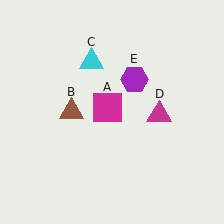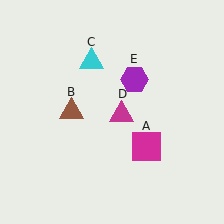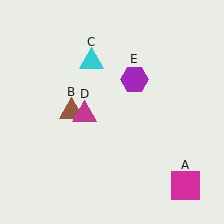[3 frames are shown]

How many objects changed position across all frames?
2 objects changed position: magenta square (object A), magenta triangle (object D).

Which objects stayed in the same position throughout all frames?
Brown triangle (object B) and cyan triangle (object C) and purple hexagon (object E) remained stationary.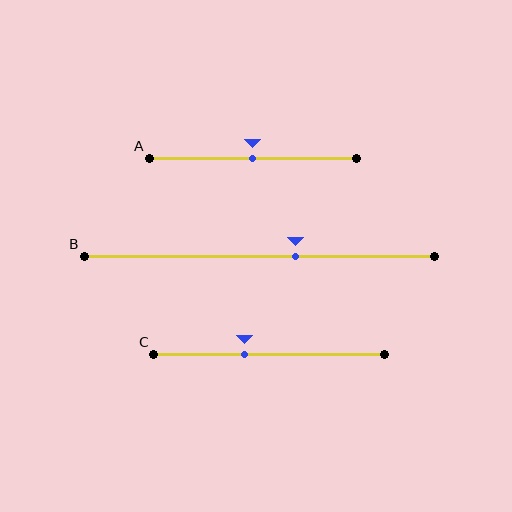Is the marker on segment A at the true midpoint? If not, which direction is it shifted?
Yes, the marker on segment A is at the true midpoint.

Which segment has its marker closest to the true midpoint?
Segment A has its marker closest to the true midpoint.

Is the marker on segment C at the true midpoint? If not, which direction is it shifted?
No, the marker on segment C is shifted to the left by about 11% of the segment length.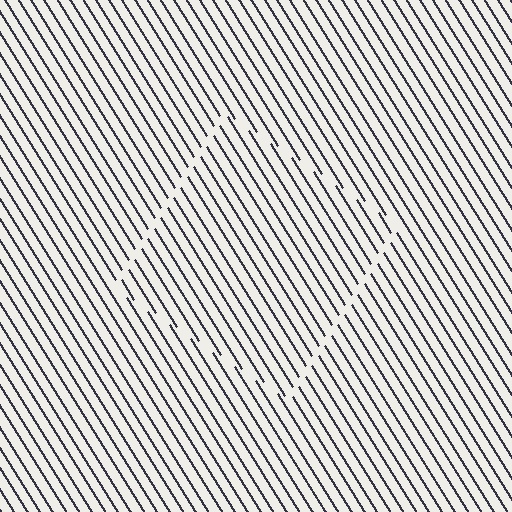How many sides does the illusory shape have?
4 sides — the line-ends trace a square.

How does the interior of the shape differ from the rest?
The interior of the shape contains the same grating, shifted by half a period — the contour is defined by the phase discontinuity where line-ends from the inner and outer gratings abut.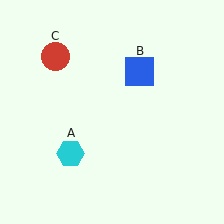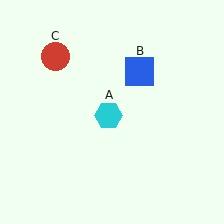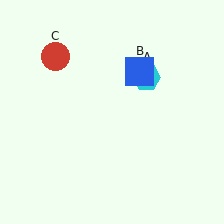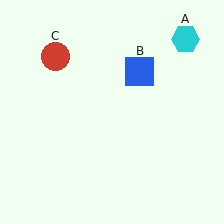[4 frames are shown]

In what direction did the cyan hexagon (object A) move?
The cyan hexagon (object A) moved up and to the right.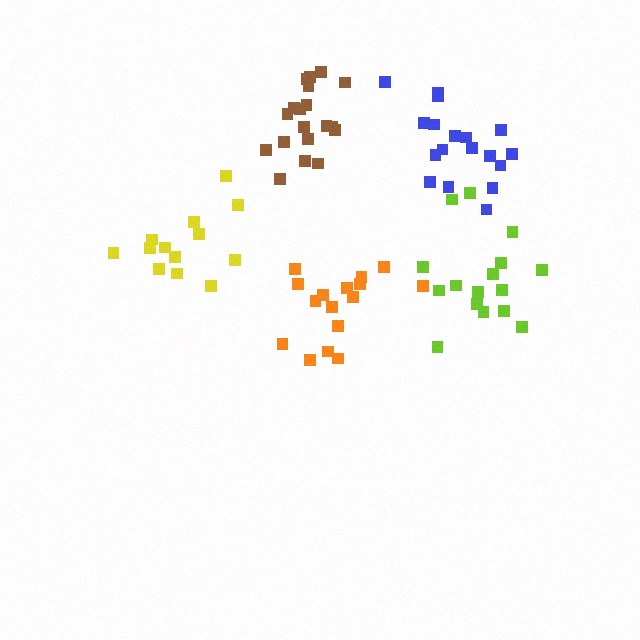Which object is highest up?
The brown cluster is topmost.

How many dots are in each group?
Group 1: 18 dots, Group 2: 16 dots, Group 3: 19 dots, Group 4: 13 dots, Group 5: 16 dots (82 total).